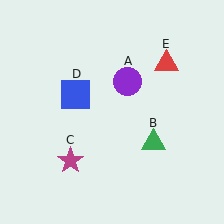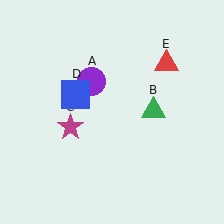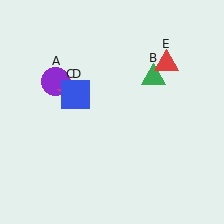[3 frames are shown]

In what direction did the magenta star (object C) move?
The magenta star (object C) moved up.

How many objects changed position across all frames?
3 objects changed position: purple circle (object A), green triangle (object B), magenta star (object C).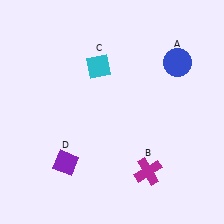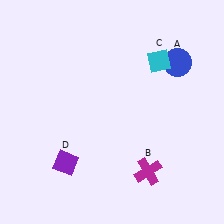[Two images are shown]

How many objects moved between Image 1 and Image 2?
1 object moved between the two images.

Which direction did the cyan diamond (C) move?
The cyan diamond (C) moved right.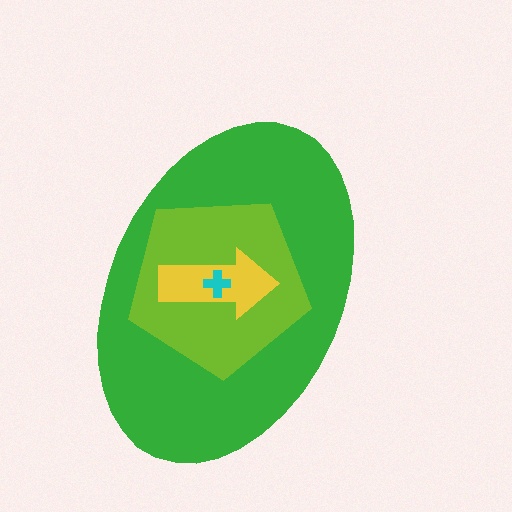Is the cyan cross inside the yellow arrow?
Yes.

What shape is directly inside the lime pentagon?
The yellow arrow.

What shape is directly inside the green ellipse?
The lime pentagon.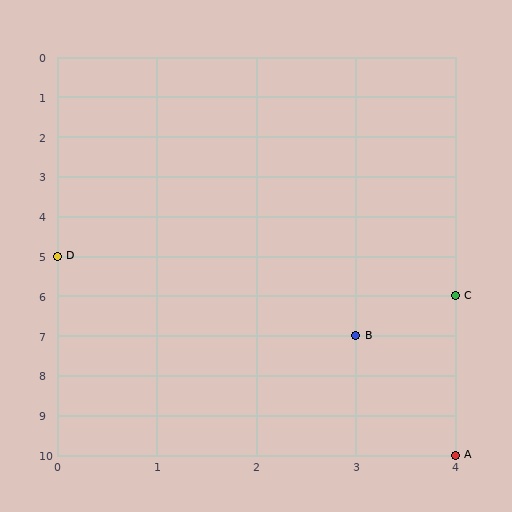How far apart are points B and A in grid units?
Points B and A are 1 column and 3 rows apart (about 3.2 grid units diagonally).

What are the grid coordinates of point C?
Point C is at grid coordinates (4, 6).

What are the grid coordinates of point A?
Point A is at grid coordinates (4, 10).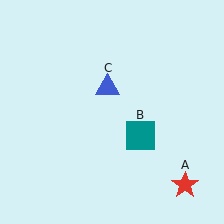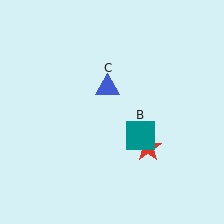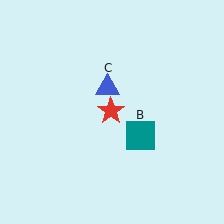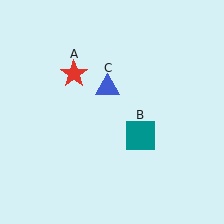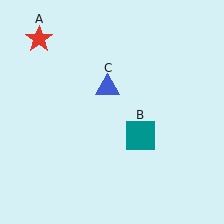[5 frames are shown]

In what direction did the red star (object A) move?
The red star (object A) moved up and to the left.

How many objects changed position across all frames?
1 object changed position: red star (object A).